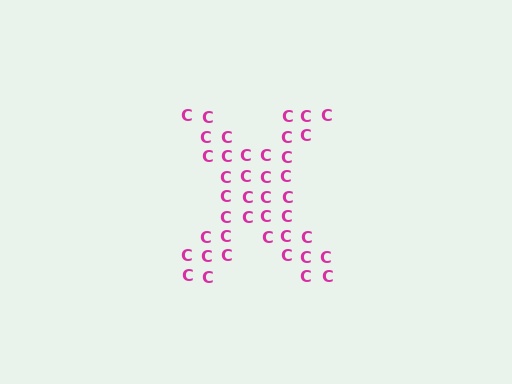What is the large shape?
The large shape is the letter X.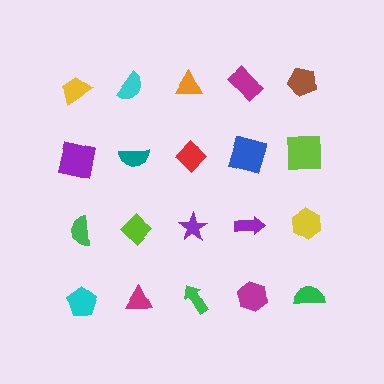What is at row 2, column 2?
A teal semicircle.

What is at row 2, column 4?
A blue square.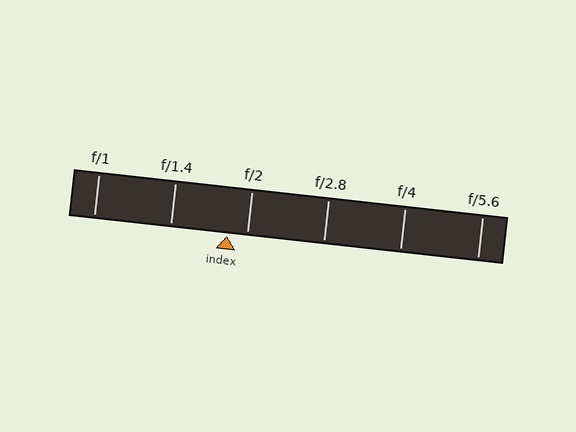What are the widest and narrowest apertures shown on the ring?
The widest aperture shown is f/1 and the narrowest is f/5.6.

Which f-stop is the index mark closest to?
The index mark is closest to f/2.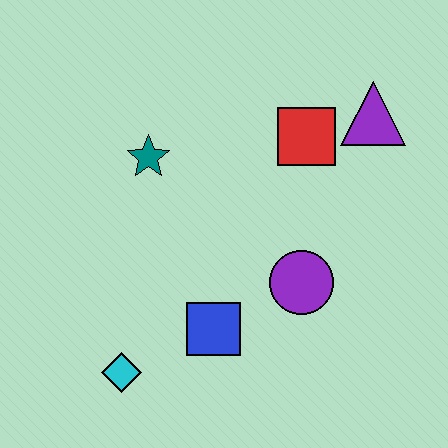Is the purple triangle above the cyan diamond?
Yes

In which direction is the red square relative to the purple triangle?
The red square is to the left of the purple triangle.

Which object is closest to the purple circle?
The blue square is closest to the purple circle.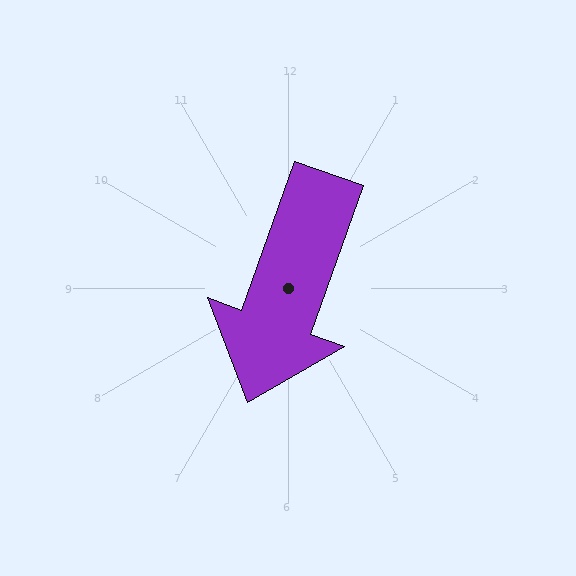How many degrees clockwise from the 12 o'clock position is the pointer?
Approximately 200 degrees.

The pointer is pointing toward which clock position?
Roughly 7 o'clock.